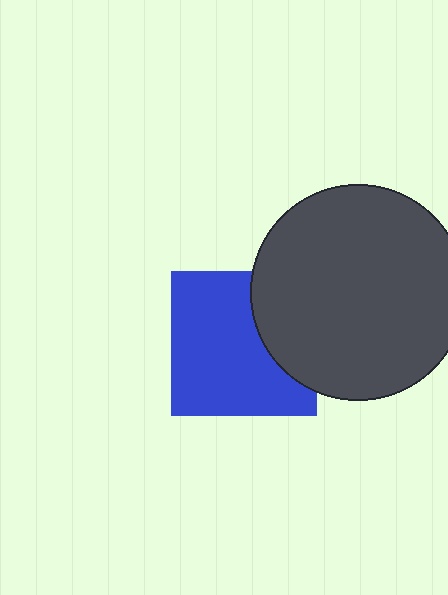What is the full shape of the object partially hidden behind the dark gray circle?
The partially hidden object is a blue square.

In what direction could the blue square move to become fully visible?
The blue square could move left. That would shift it out from behind the dark gray circle entirely.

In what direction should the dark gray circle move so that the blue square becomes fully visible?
The dark gray circle should move right. That is the shortest direction to clear the overlap and leave the blue square fully visible.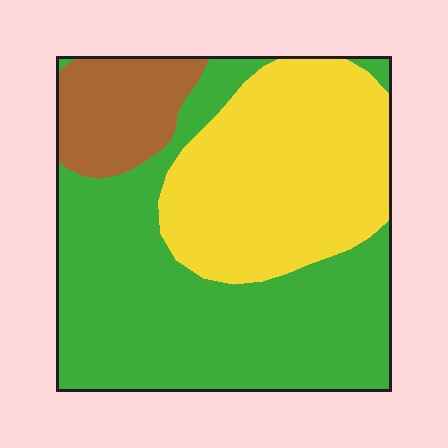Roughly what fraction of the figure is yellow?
Yellow takes up between a third and a half of the figure.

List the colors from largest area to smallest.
From largest to smallest: green, yellow, brown.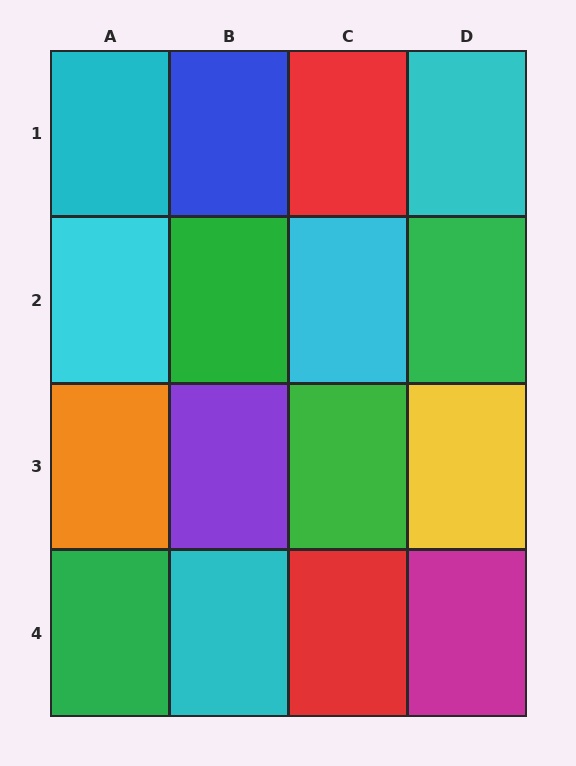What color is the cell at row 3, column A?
Orange.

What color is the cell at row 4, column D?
Magenta.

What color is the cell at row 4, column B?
Cyan.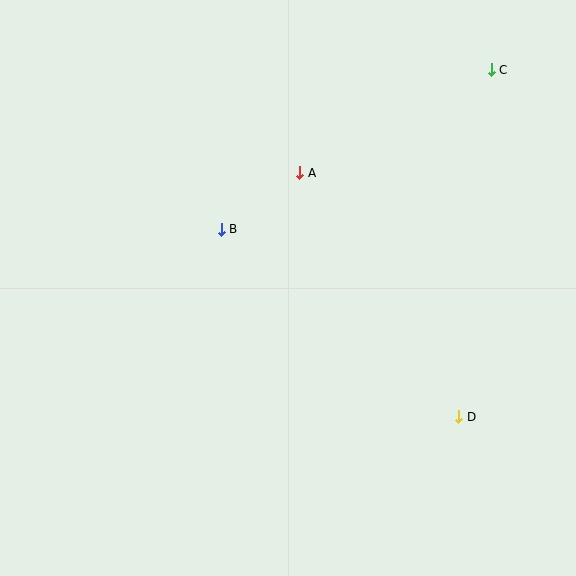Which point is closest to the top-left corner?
Point B is closest to the top-left corner.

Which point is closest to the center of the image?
Point B at (221, 229) is closest to the center.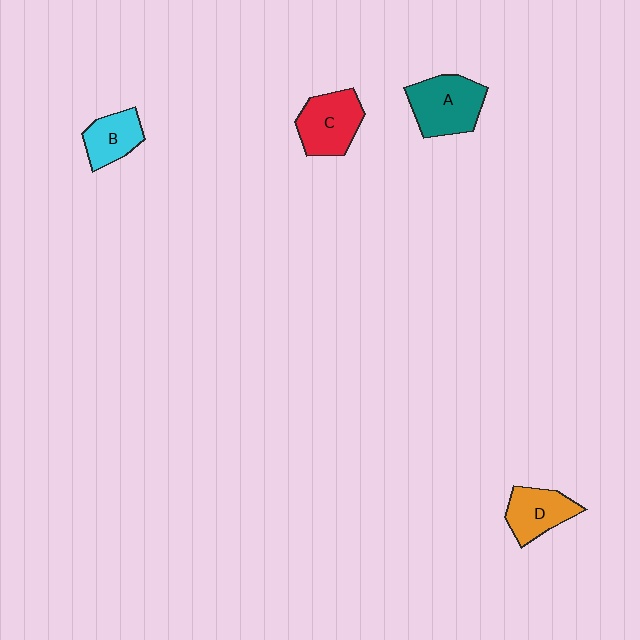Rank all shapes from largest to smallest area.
From largest to smallest: A (teal), C (red), D (orange), B (cyan).